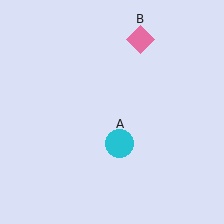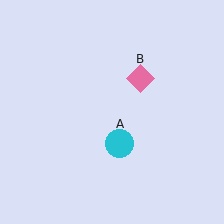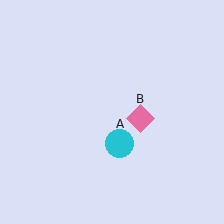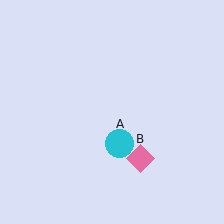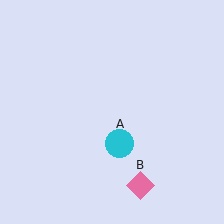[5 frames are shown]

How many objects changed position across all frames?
1 object changed position: pink diamond (object B).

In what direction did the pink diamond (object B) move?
The pink diamond (object B) moved down.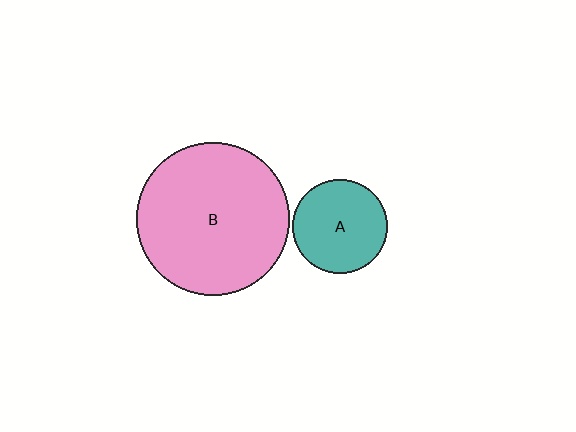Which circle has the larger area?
Circle B (pink).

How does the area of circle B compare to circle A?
Approximately 2.6 times.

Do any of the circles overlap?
No, none of the circles overlap.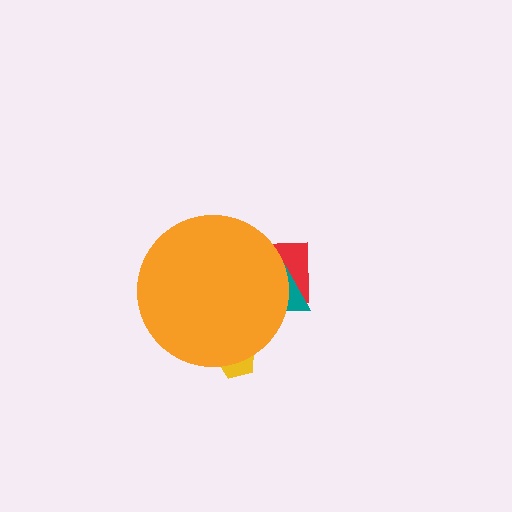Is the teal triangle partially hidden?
Yes, the teal triangle is partially hidden behind the orange circle.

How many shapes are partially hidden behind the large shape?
3 shapes are partially hidden.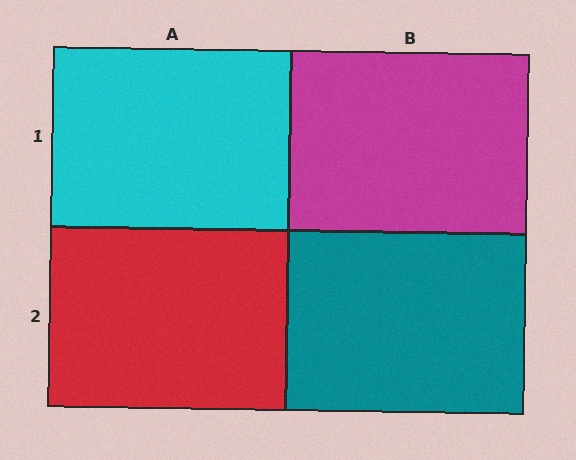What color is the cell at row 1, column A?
Cyan.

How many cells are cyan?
1 cell is cyan.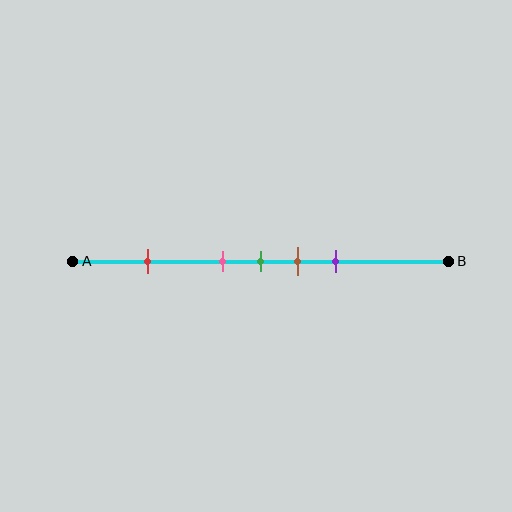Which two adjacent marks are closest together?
The pink and green marks are the closest adjacent pair.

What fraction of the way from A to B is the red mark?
The red mark is approximately 20% (0.2) of the way from A to B.